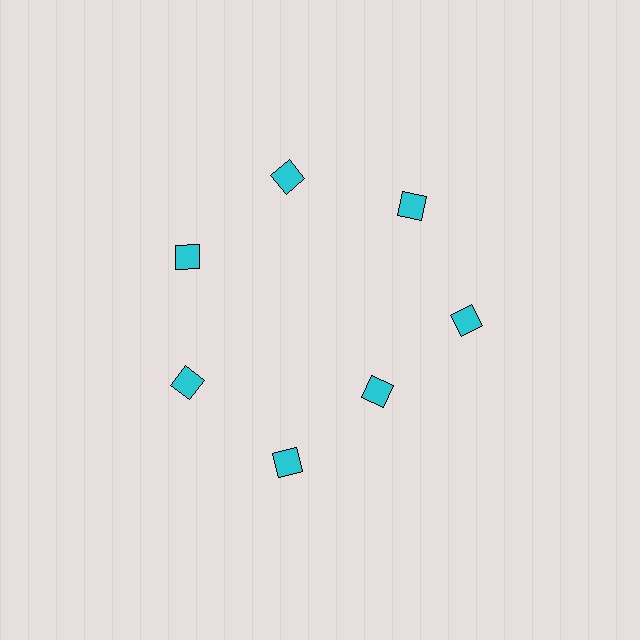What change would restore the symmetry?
The symmetry would be restored by moving it outward, back onto the ring so that all 7 diamonds sit at equal angles and equal distance from the center.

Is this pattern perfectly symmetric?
No. The 7 cyan diamonds are arranged in a ring, but one element near the 5 o'clock position is pulled inward toward the center, breaking the 7-fold rotational symmetry.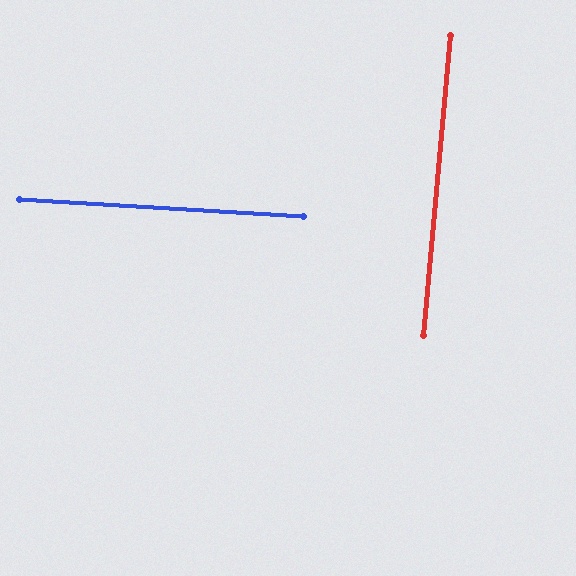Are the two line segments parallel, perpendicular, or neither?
Perpendicular — they meet at approximately 88°.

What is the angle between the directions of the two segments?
Approximately 88 degrees.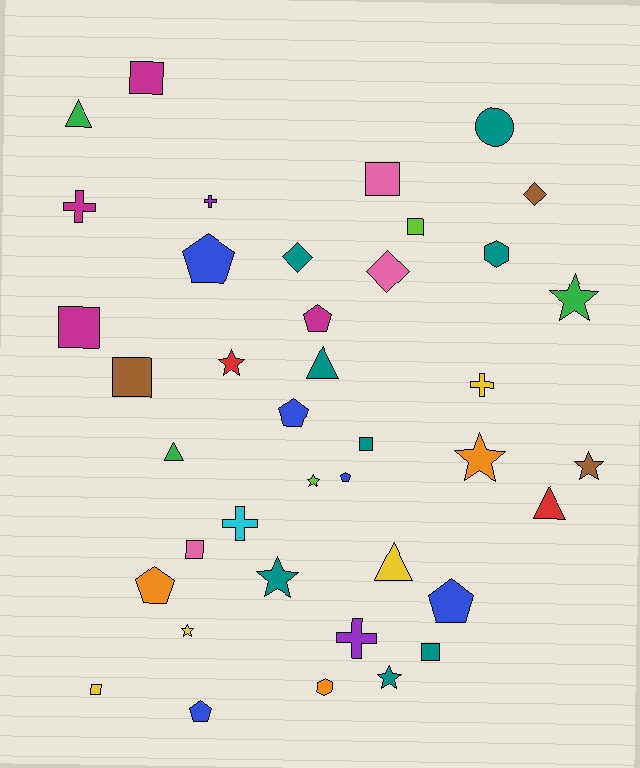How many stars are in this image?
There are 8 stars.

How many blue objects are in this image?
There are 5 blue objects.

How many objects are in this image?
There are 40 objects.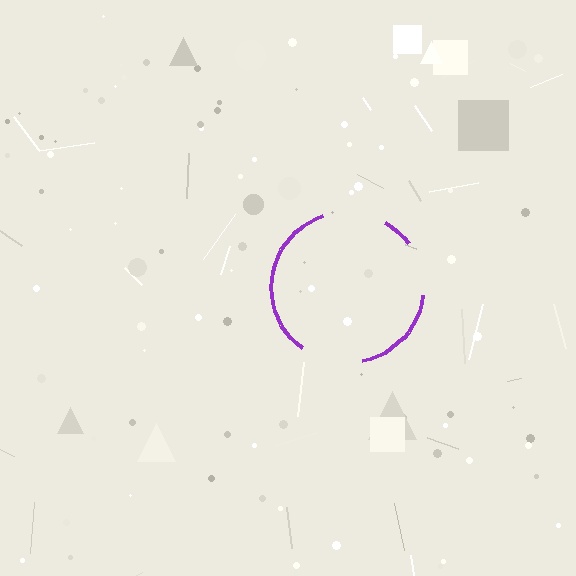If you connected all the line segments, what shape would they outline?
They would outline a circle.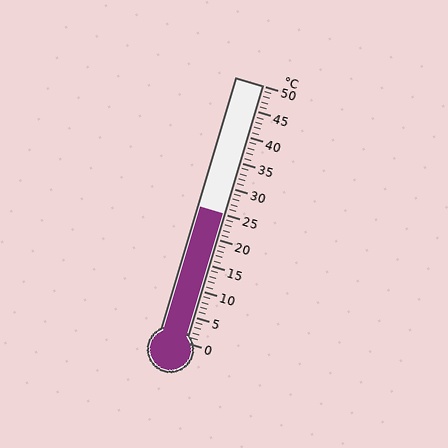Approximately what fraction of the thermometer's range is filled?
The thermometer is filled to approximately 50% of its range.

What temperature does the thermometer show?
The thermometer shows approximately 25°C.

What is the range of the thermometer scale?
The thermometer scale ranges from 0°C to 50°C.